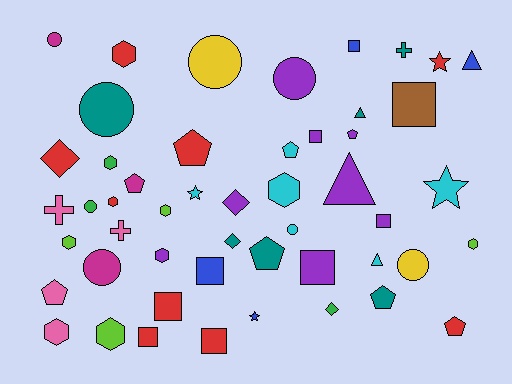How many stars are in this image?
There are 4 stars.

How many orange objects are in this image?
There are no orange objects.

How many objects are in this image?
There are 50 objects.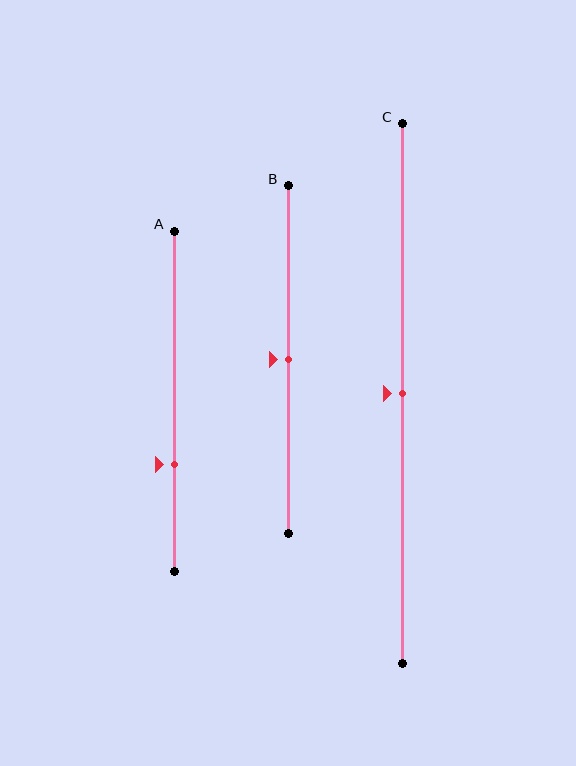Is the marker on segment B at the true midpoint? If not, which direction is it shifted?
Yes, the marker on segment B is at the true midpoint.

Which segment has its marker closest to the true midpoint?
Segment B has its marker closest to the true midpoint.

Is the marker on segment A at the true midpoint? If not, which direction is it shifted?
No, the marker on segment A is shifted downward by about 19% of the segment length.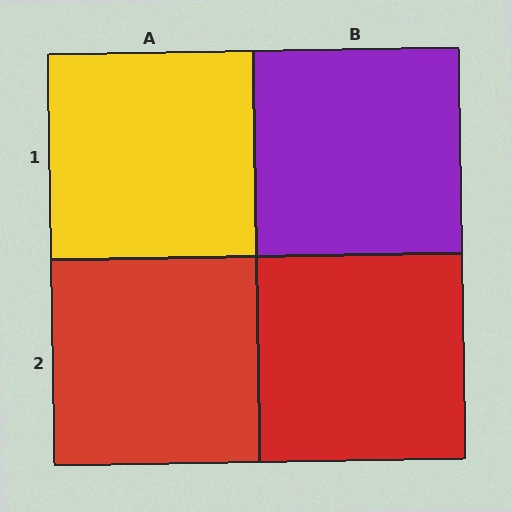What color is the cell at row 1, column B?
Purple.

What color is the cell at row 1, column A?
Yellow.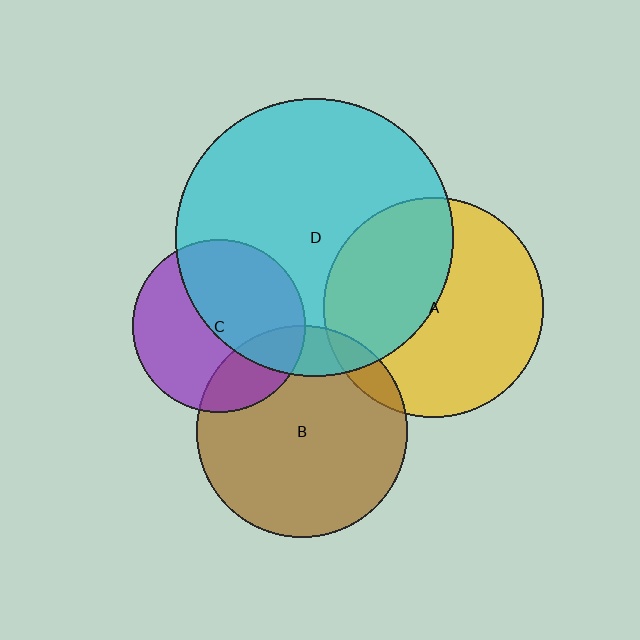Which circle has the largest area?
Circle D (cyan).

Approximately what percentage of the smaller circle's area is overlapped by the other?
Approximately 40%.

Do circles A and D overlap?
Yes.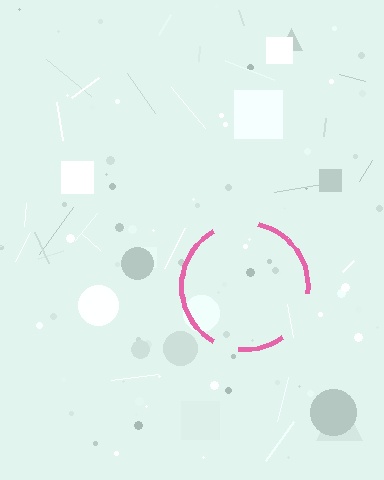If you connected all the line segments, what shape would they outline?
They would outline a circle.